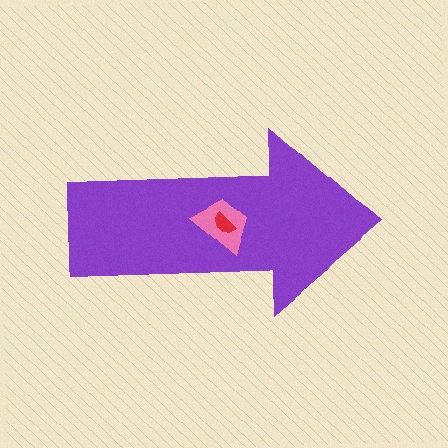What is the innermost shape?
The red semicircle.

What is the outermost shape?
The purple arrow.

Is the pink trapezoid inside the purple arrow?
Yes.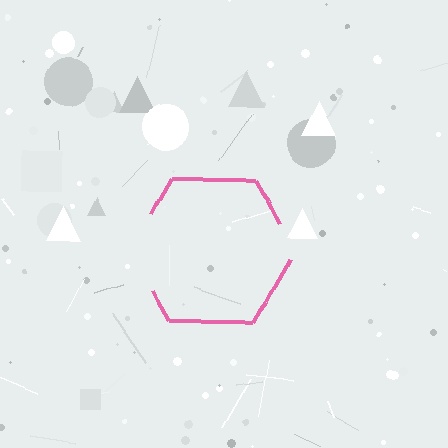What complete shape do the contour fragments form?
The contour fragments form a hexagon.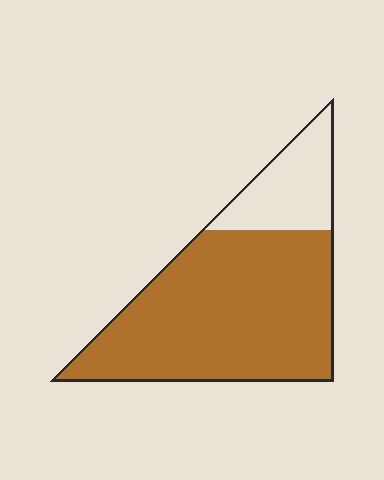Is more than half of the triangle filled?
Yes.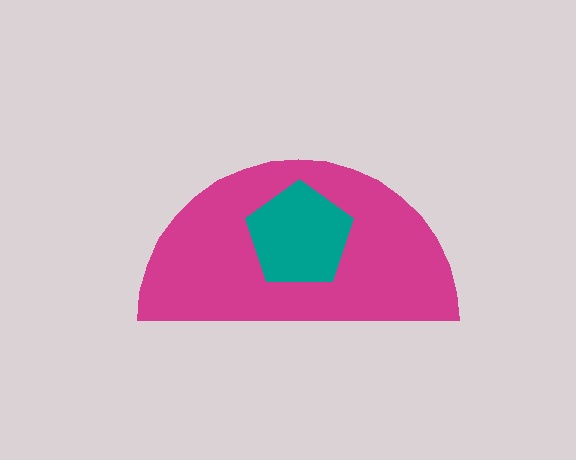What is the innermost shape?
The teal pentagon.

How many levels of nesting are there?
2.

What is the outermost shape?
The magenta semicircle.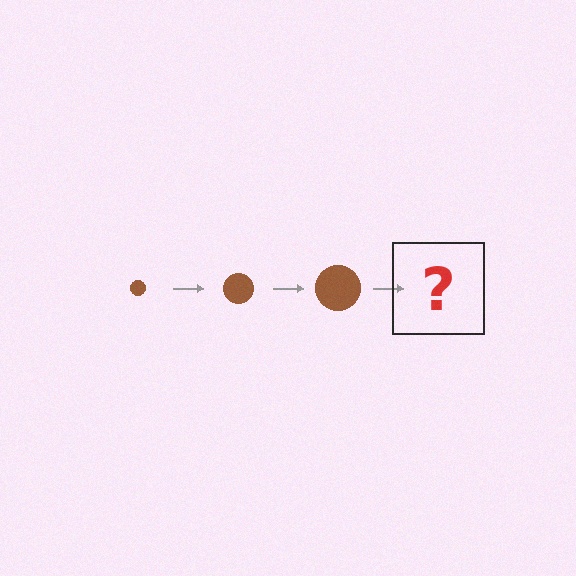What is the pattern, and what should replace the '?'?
The pattern is that the circle gets progressively larger each step. The '?' should be a brown circle, larger than the previous one.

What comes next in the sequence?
The next element should be a brown circle, larger than the previous one.